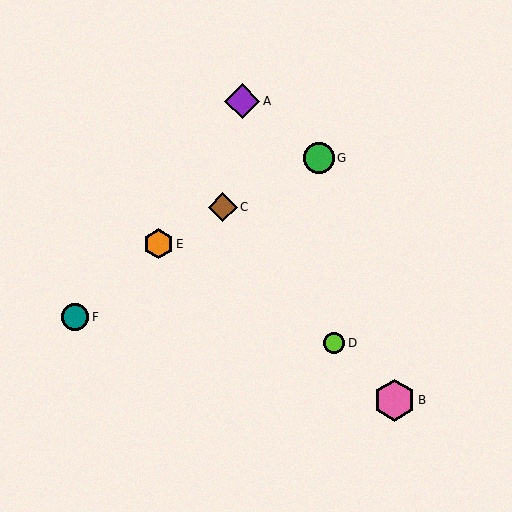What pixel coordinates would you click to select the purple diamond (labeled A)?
Click at (242, 101) to select the purple diamond A.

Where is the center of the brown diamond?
The center of the brown diamond is at (223, 207).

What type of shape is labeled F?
Shape F is a teal circle.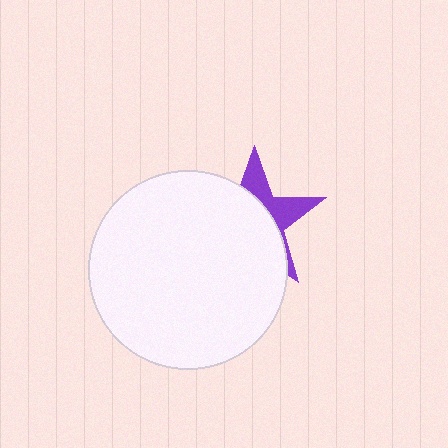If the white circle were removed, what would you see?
You would see the complete purple star.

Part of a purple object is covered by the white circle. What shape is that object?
It is a star.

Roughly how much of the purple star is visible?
A small part of it is visible (roughly 33%).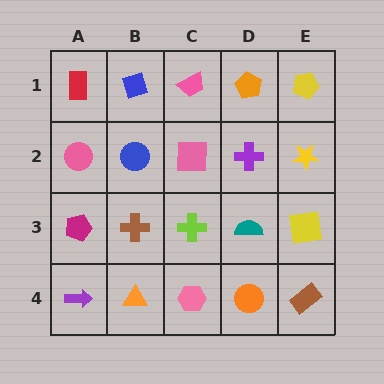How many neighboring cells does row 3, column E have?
3.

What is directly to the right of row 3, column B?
A lime cross.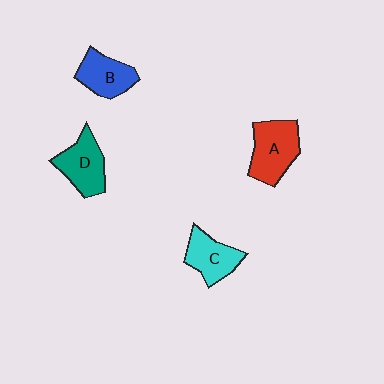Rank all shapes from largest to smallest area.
From largest to smallest: A (red), D (teal), C (cyan), B (blue).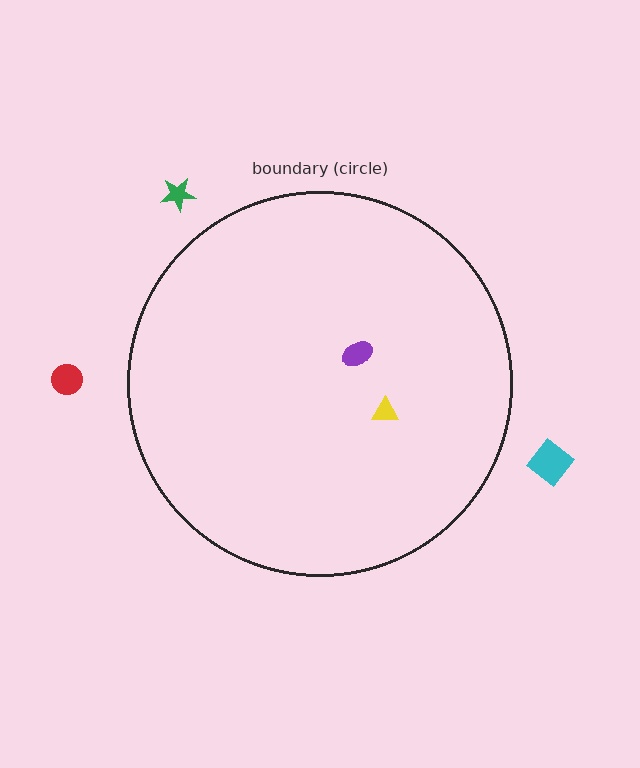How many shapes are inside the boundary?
2 inside, 3 outside.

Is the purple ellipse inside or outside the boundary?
Inside.